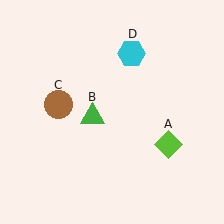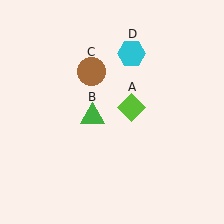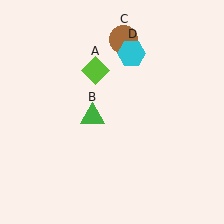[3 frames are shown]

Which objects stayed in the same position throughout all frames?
Green triangle (object B) and cyan hexagon (object D) remained stationary.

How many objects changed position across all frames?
2 objects changed position: lime diamond (object A), brown circle (object C).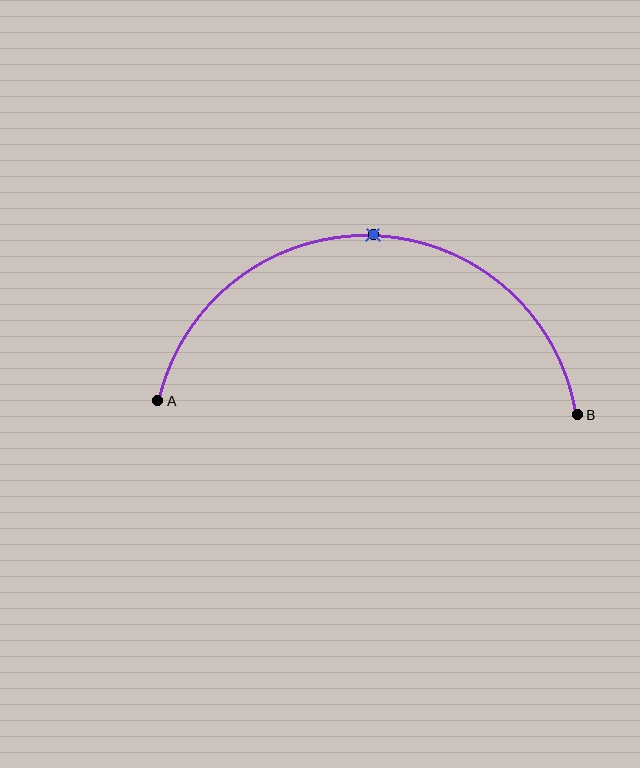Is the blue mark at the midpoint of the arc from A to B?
Yes. The blue mark lies on the arc at equal arc-length from both A and B — it is the arc midpoint.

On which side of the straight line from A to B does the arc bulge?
The arc bulges above the straight line connecting A and B.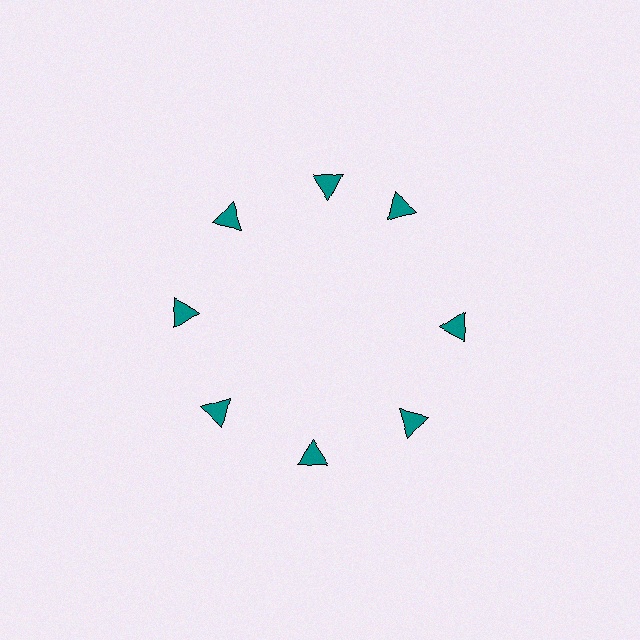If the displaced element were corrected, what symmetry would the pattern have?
It would have 8-fold rotational symmetry — the pattern would map onto itself every 45 degrees.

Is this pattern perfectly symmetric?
No. The 8 teal triangles are arranged in a ring, but one element near the 2 o'clock position is rotated out of alignment along the ring, breaking the 8-fold rotational symmetry.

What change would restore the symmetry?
The symmetry would be restored by rotating it back into even spacing with its neighbors so that all 8 triangles sit at equal angles and equal distance from the center.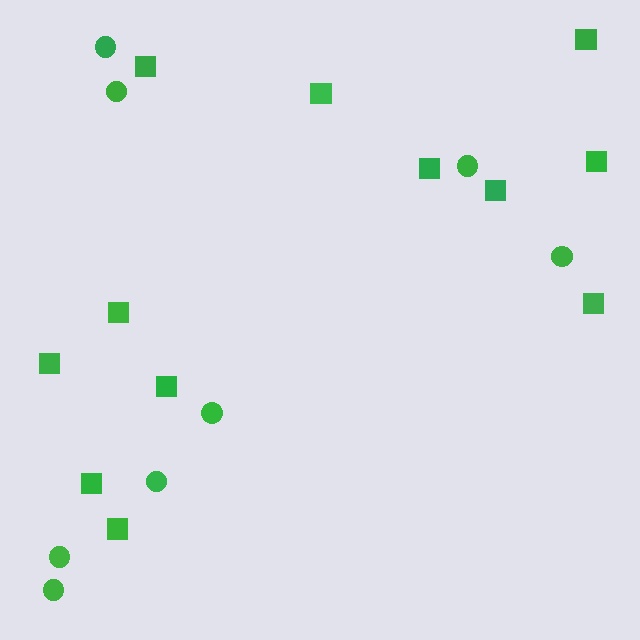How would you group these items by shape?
There are 2 groups: one group of circles (8) and one group of squares (12).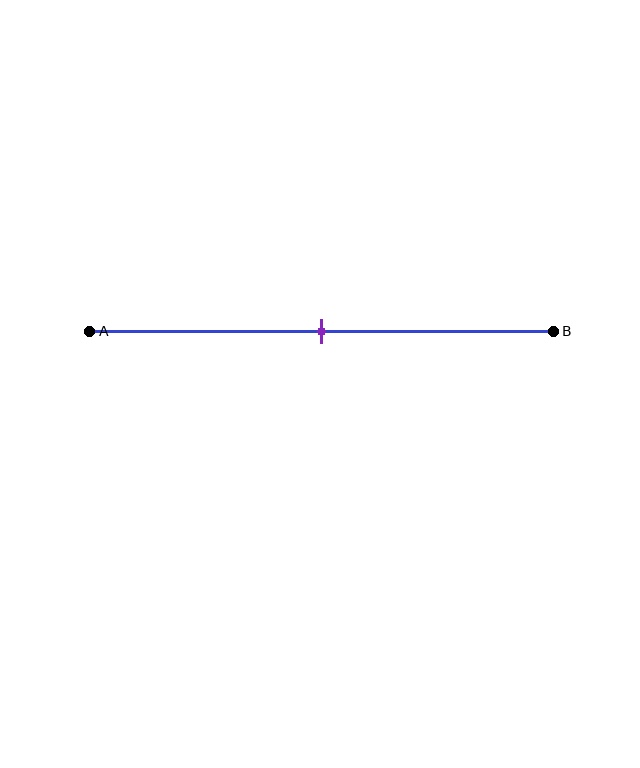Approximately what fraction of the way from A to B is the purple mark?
The purple mark is approximately 50% of the way from A to B.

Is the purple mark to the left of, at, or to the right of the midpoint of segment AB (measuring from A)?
The purple mark is approximately at the midpoint of segment AB.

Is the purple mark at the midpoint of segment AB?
Yes, the mark is approximately at the midpoint.